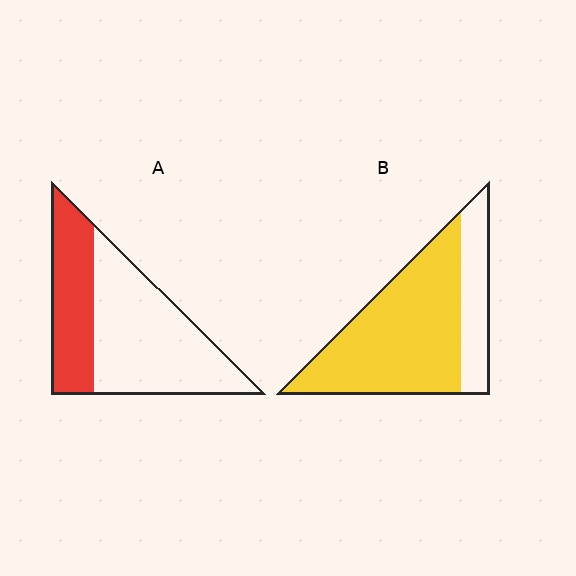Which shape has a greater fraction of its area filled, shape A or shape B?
Shape B.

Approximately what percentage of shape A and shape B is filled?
A is approximately 35% and B is approximately 75%.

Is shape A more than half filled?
No.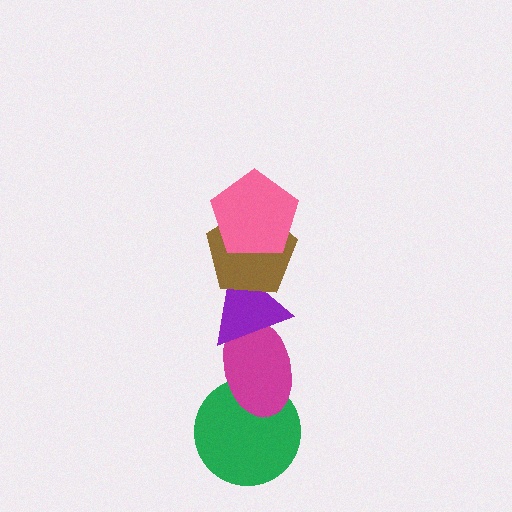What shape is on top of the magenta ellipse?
The purple triangle is on top of the magenta ellipse.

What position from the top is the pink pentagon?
The pink pentagon is 1st from the top.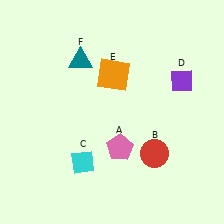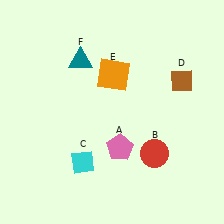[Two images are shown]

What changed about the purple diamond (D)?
In Image 1, D is purple. In Image 2, it changed to brown.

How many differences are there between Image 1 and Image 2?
There is 1 difference between the two images.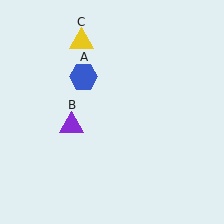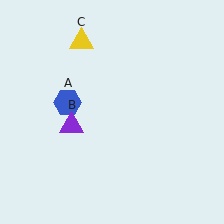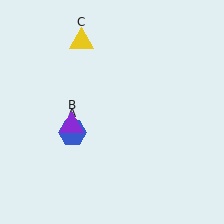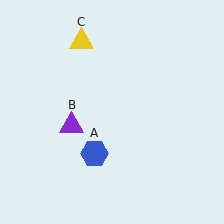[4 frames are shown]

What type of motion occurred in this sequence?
The blue hexagon (object A) rotated counterclockwise around the center of the scene.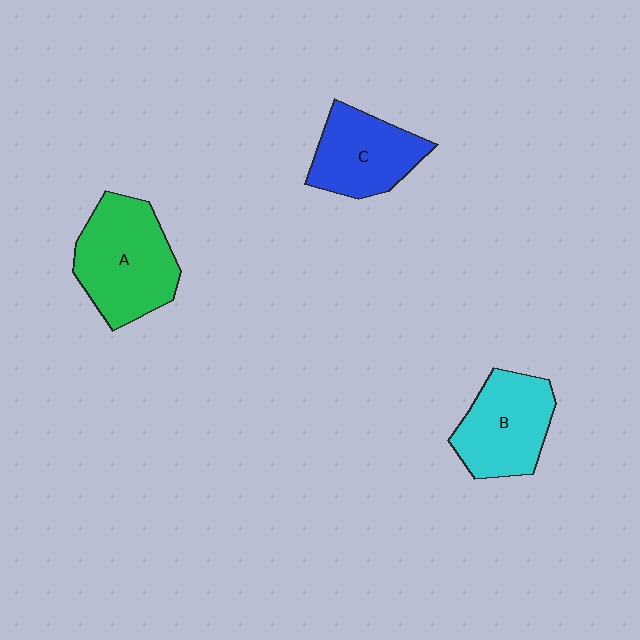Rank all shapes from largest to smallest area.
From largest to smallest: A (green), B (cyan), C (blue).